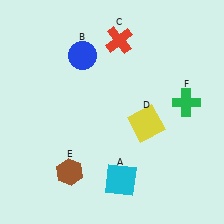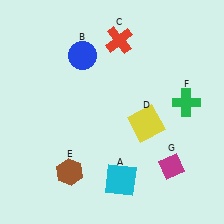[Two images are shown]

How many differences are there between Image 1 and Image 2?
There is 1 difference between the two images.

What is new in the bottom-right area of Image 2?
A magenta diamond (G) was added in the bottom-right area of Image 2.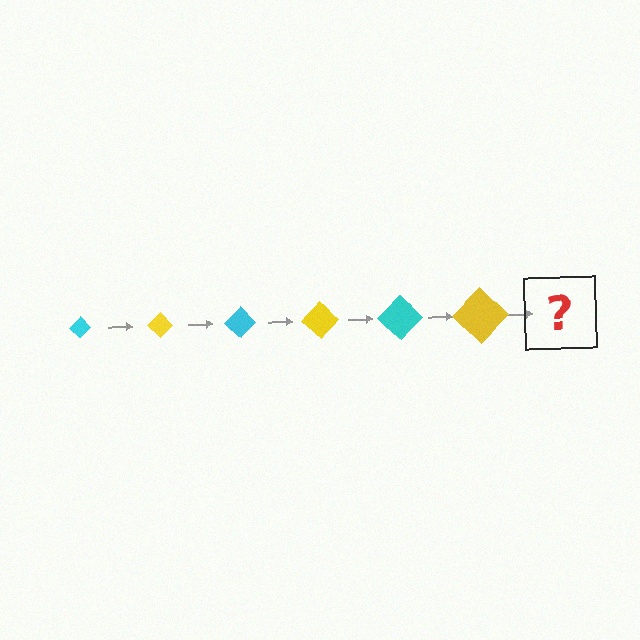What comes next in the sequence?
The next element should be a cyan diamond, larger than the previous one.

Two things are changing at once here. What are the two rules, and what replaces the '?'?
The two rules are that the diamond grows larger each step and the color cycles through cyan and yellow. The '?' should be a cyan diamond, larger than the previous one.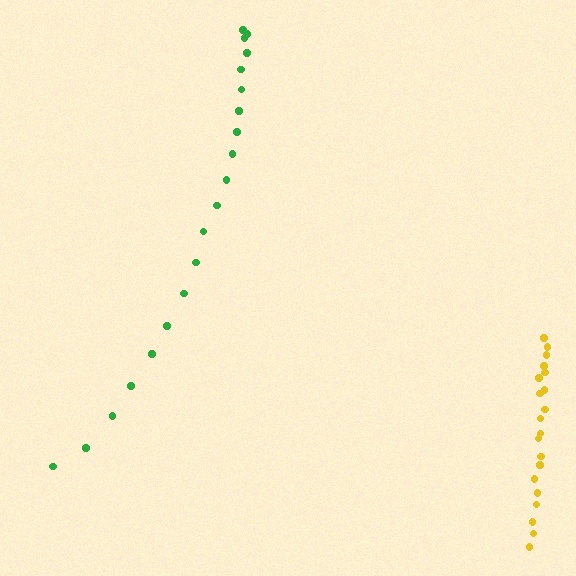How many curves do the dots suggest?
There are 2 distinct paths.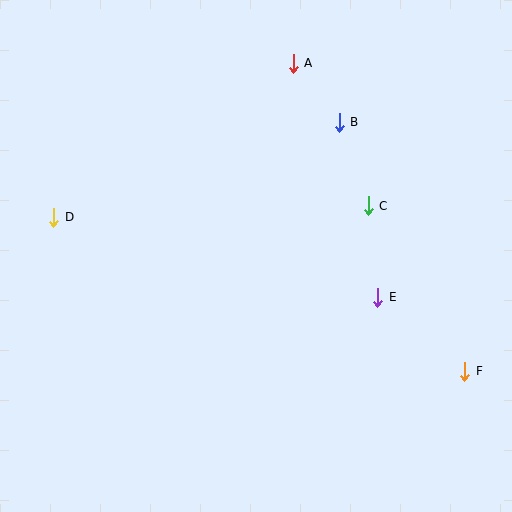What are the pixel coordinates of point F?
Point F is at (465, 371).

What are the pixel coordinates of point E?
Point E is at (378, 297).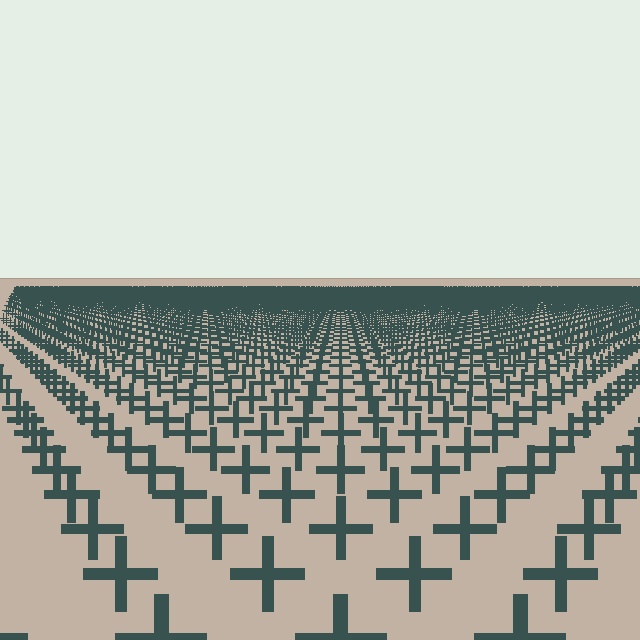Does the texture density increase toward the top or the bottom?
Density increases toward the top.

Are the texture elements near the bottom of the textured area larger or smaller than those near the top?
Larger. Near the bottom, elements are closer to the viewer and appear at a bigger on-screen size.